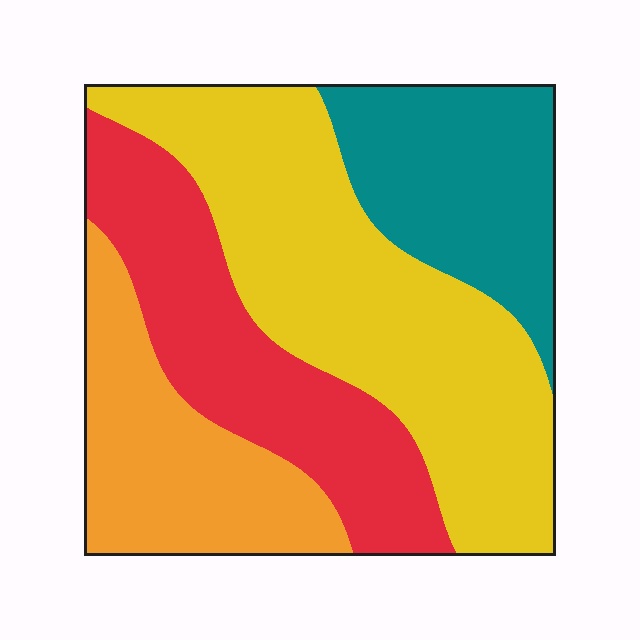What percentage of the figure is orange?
Orange covers 19% of the figure.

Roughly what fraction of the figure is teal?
Teal covers 19% of the figure.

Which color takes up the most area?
Yellow, at roughly 40%.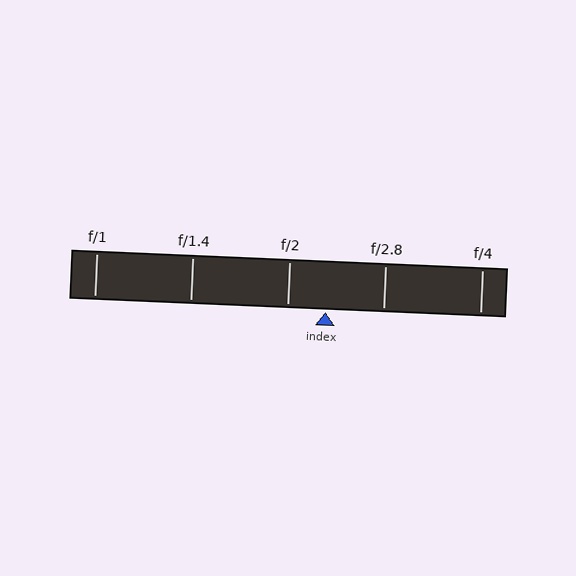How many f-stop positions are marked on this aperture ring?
There are 5 f-stop positions marked.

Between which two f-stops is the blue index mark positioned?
The index mark is between f/2 and f/2.8.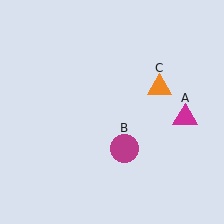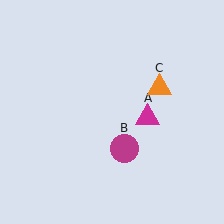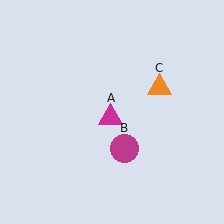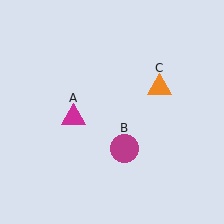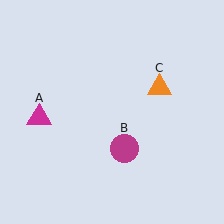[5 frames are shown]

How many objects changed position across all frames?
1 object changed position: magenta triangle (object A).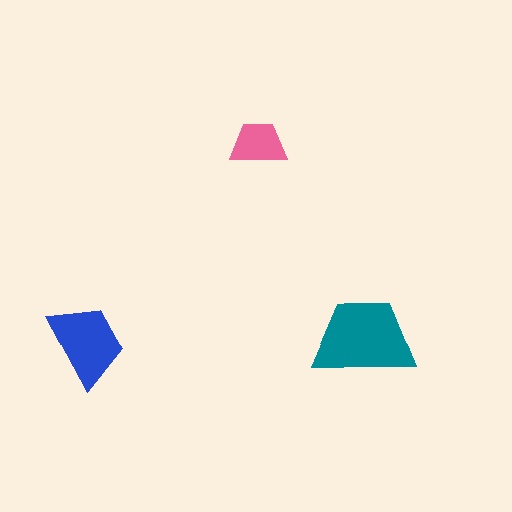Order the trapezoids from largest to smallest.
the teal one, the blue one, the pink one.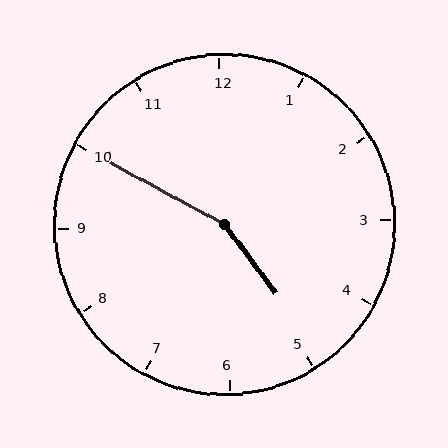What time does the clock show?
4:50.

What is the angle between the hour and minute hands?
Approximately 155 degrees.